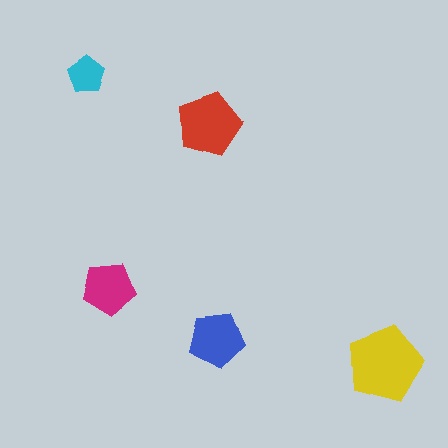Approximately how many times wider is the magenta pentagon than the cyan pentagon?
About 1.5 times wider.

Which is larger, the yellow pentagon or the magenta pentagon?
The yellow one.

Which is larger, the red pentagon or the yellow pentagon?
The yellow one.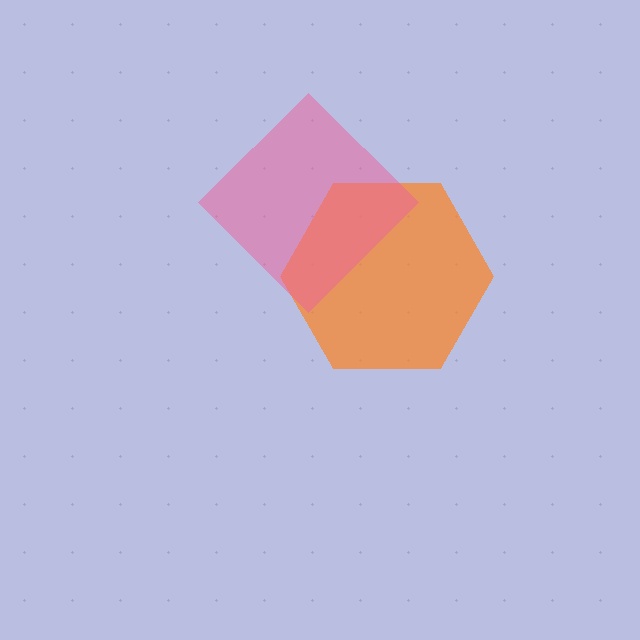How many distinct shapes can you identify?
There are 2 distinct shapes: an orange hexagon, a pink diamond.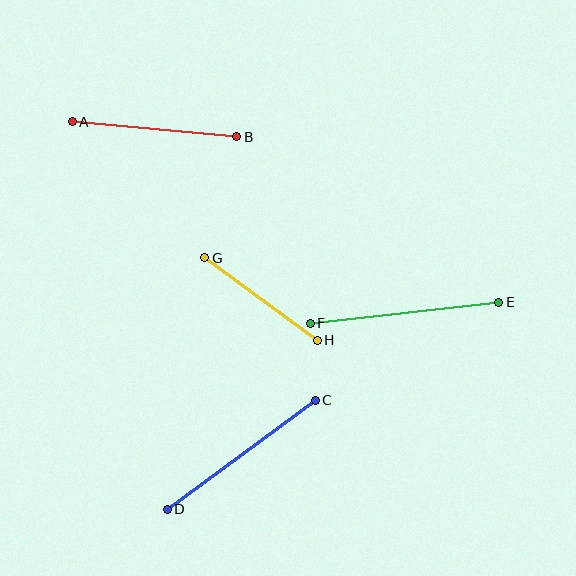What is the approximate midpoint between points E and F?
The midpoint is at approximately (404, 313) pixels.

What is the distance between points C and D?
The distance is approximately 184 pixels.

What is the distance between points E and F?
The distance is approximately 190 pixels.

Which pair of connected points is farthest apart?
Points E and F are farthest apart.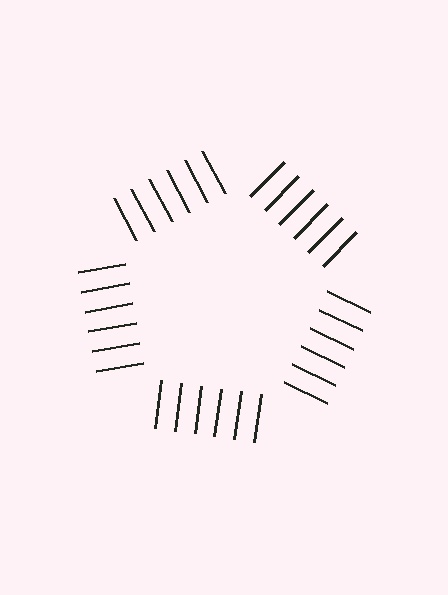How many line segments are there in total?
30 — 6 along each of the 5 edges.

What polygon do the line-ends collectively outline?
An illusory pentagon — the line segments terminate on its edges but no continuous stroke is drawn.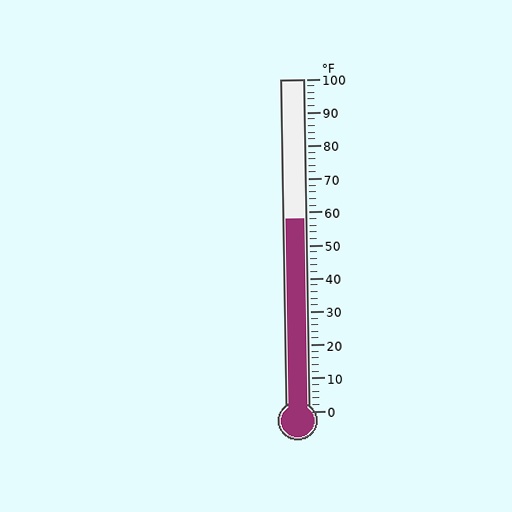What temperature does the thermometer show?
The thermometer shows approximately 58°F.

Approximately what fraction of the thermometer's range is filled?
The thermometer is filled to approximately 60% of its range.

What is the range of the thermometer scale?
The thermometer scale ranges from 0°F to 100°F.